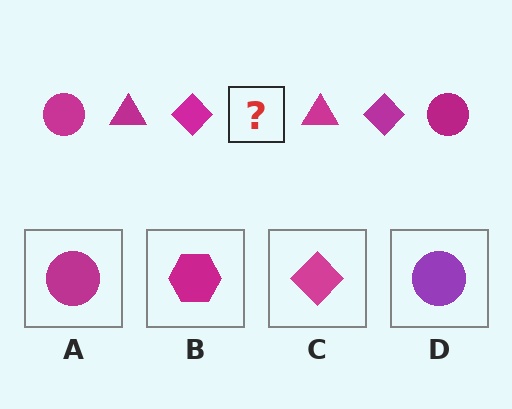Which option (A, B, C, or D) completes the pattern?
A.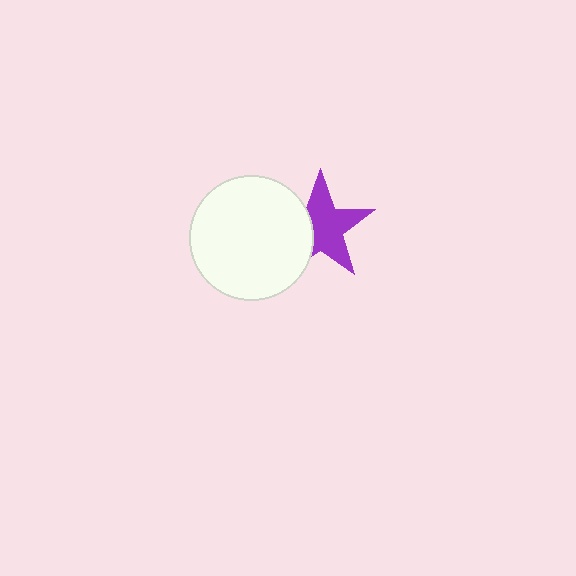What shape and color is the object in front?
The object in front is a white circle.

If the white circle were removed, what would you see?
You would see the complete purple star.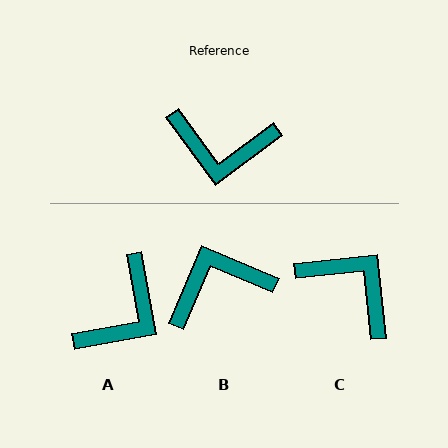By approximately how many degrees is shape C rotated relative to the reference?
Approximately 149 degrees counter-clockwise.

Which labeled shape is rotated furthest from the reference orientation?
C, about 149 degrees away.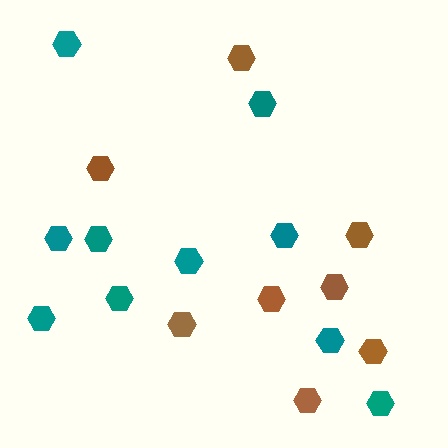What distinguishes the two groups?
There are 2 groups: one group of brown hexagons (8) and one group of teal hexagons (10).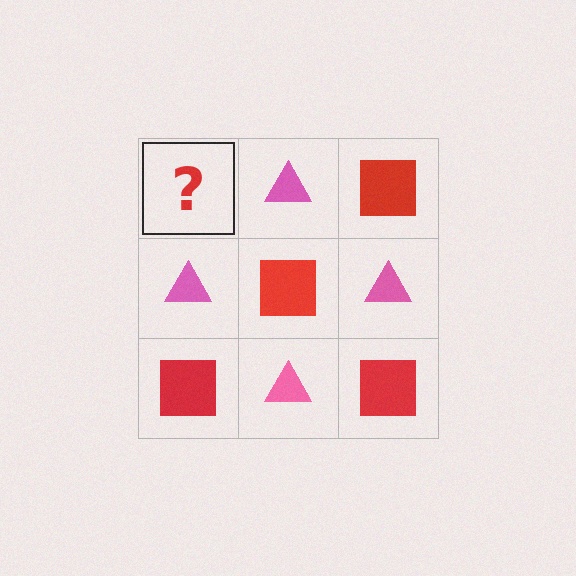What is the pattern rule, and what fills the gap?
The rule is that it alternates red square and pink triangle in a checkerboard pattern. The gap should be filled with a red square.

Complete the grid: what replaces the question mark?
The question mark should be replaced with a red square.